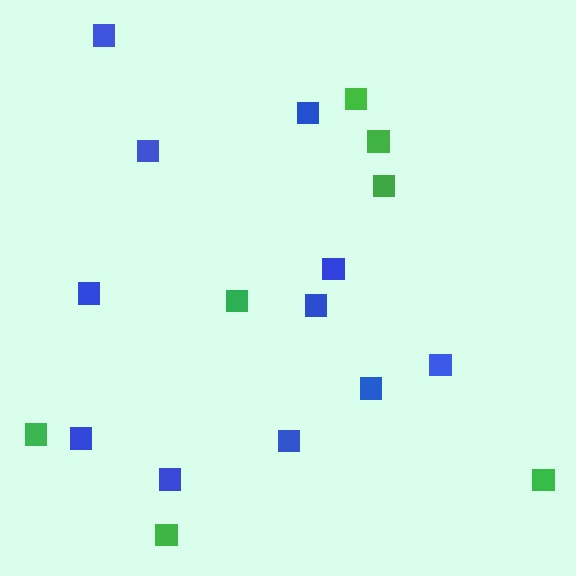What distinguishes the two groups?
There are 2 groups: one group of green squares (7) and one group of blue squares (11).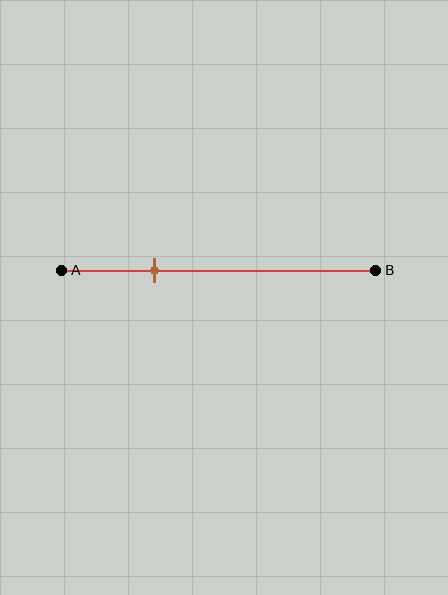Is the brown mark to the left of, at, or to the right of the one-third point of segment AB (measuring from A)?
The brown mark is to the left of the one-third point of segment AB.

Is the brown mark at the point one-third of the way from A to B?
No, the mark is at about 30% from A, not at the 33% one-third point.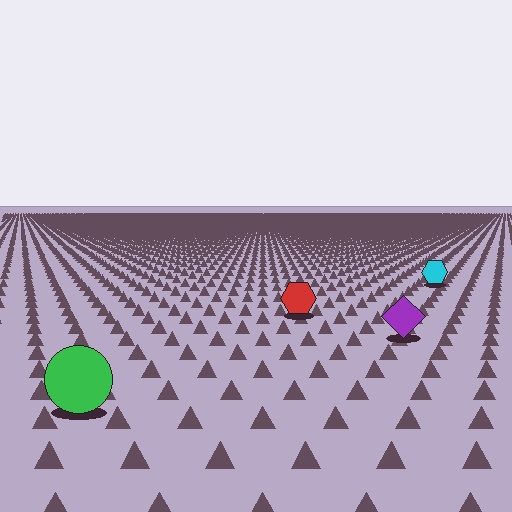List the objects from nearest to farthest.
From nearest to farthest: the green circle, the purple diamond, the red hexagon, the cyan hexagon.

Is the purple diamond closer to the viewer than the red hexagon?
Yes. The purple diamond is closer — you can tell from the texture gradient: the ground texture is coarser near it.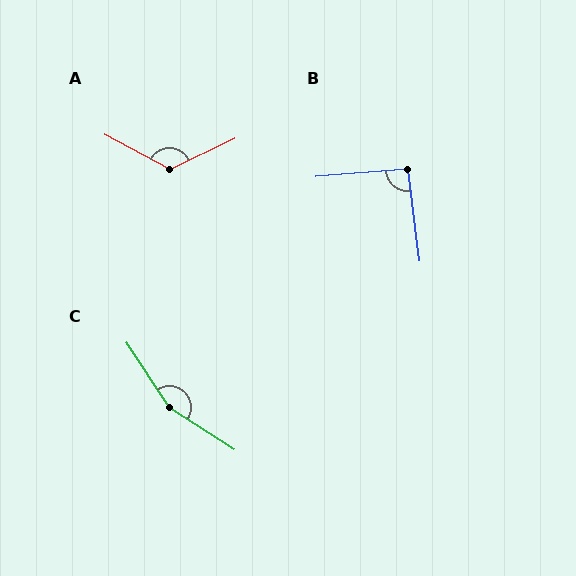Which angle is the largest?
C, at approximately 156 degrees.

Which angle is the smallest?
B, at approximately 93 degrees.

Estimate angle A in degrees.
Approximately 126 degrees.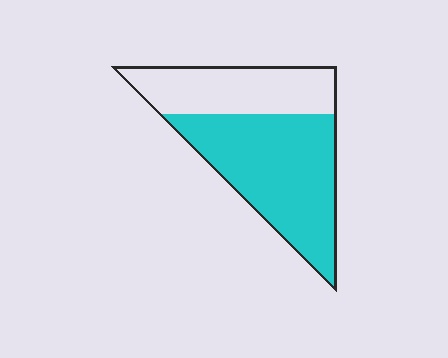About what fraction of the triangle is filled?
About five eighths (5/8).